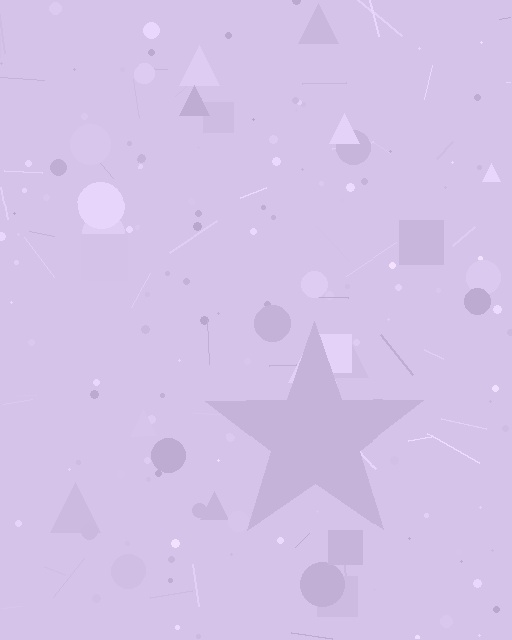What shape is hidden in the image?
A star is hidden in the image.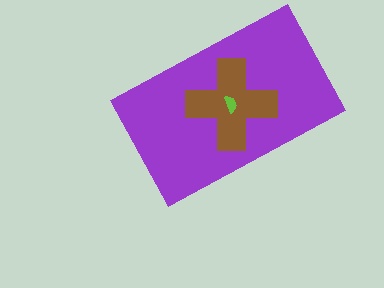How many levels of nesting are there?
3.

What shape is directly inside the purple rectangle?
The brown cross.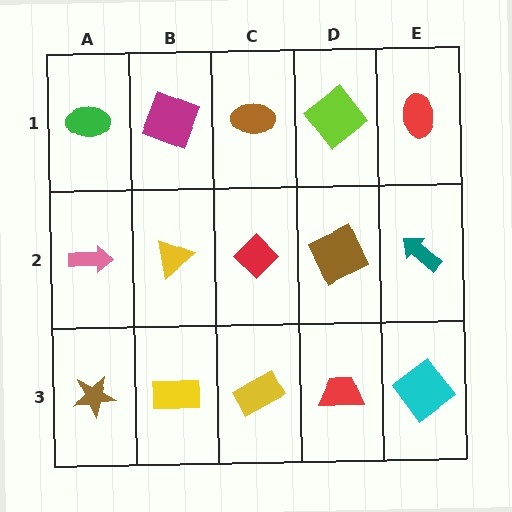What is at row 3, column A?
A brown star.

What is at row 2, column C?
A red diamond.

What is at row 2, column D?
A brown square.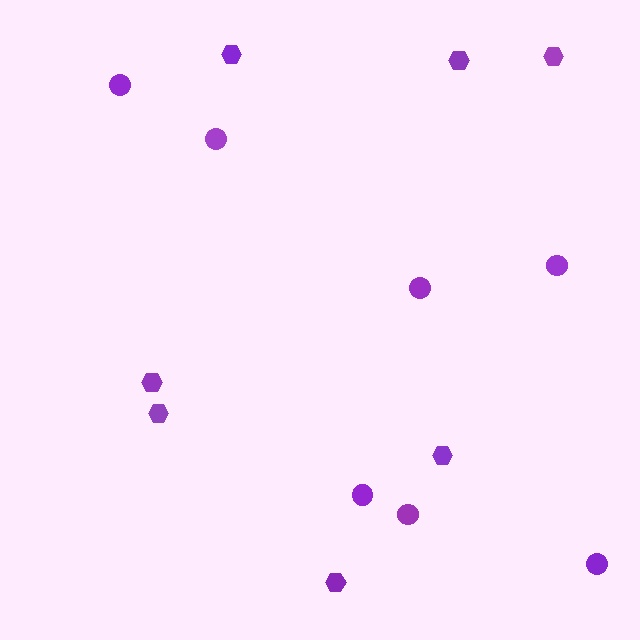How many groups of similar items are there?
There are 2 groups: one group of hexagons (7) and one group of circles (7).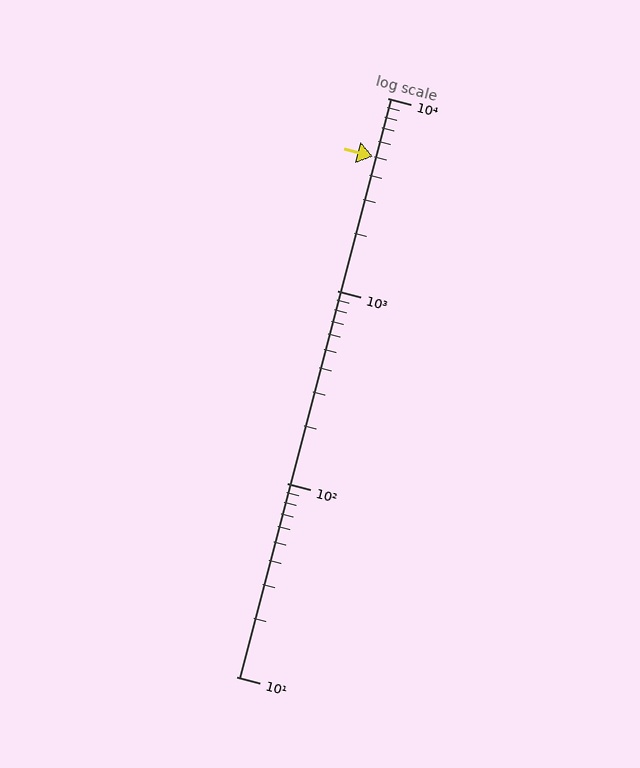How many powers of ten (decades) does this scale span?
The scale spans 3 decades, from 10 to 10000.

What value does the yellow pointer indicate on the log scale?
The pointer indicates approximately 5000.